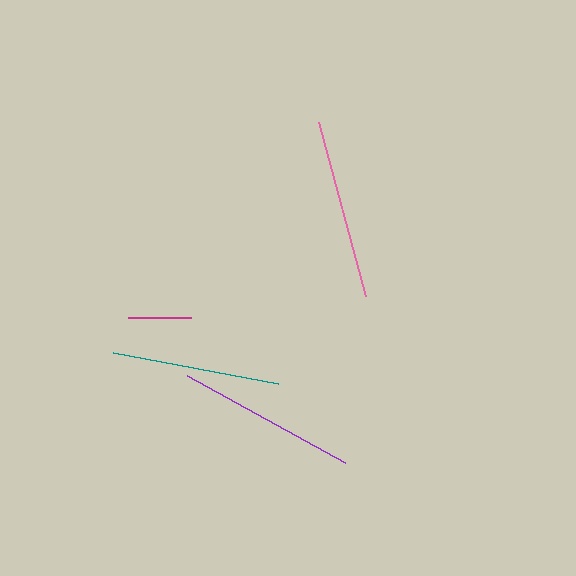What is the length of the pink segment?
The pink segment is approximately 180 pixels long.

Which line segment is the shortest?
The magenta line is the shortest at approximately 63 pixels.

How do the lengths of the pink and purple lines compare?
The pink and purple lines are approximately the same length.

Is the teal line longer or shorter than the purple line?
The purple line is longer than the teal line.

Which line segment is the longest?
The pink line is the longest at approximately 180 pixels.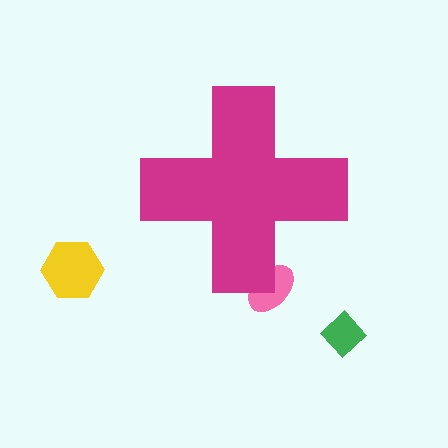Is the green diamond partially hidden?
No, the green diamond is fully visible.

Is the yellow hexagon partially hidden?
No, the yellow hexagon is fully visible.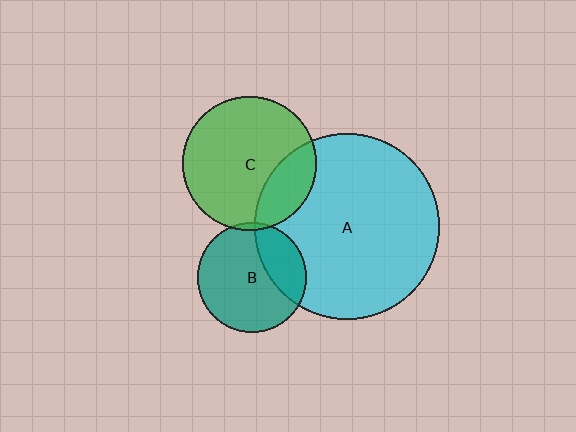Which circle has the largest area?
Circle A (cyan).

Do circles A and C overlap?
Yes.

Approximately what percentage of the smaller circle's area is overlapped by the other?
Approximately 25%.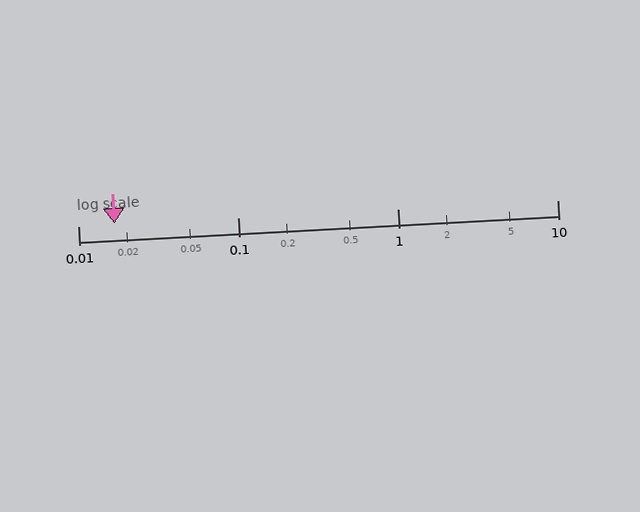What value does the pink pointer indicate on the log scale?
The pointer indicates approximately 0.017.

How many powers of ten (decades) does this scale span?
The scale spans 3 decades, from 0.01 to 10.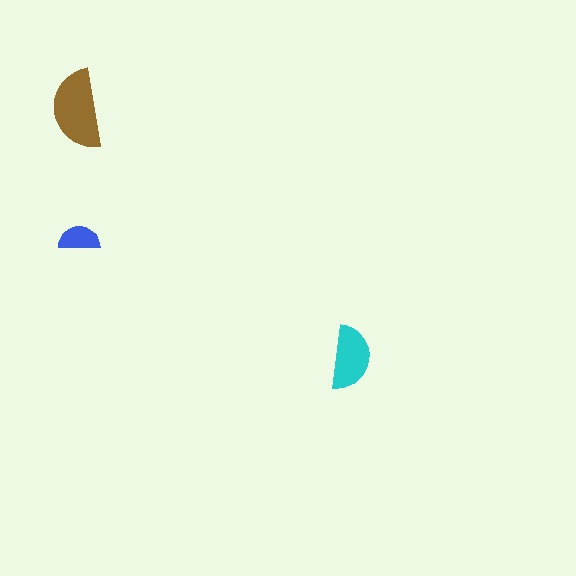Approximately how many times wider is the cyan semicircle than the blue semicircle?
About 1.5 times wider.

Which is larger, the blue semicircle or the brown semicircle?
The brown one.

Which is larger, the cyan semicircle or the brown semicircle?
The brown one.